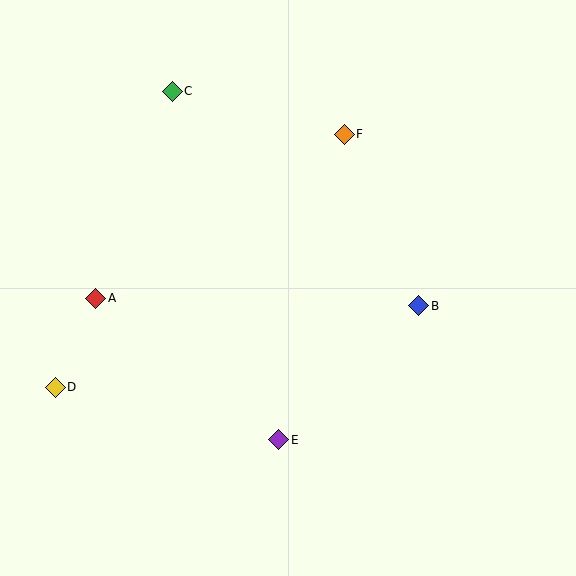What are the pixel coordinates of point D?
Point D is at (55, 387).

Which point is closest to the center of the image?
Point B at (418, 306) is closest to the center.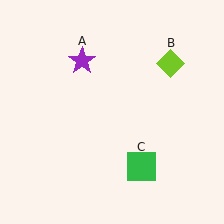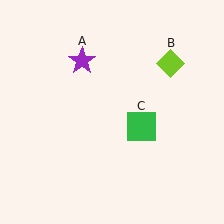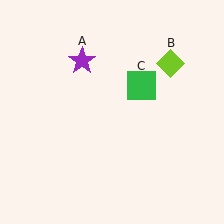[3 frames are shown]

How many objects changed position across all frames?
1 object changed position: green square (object C).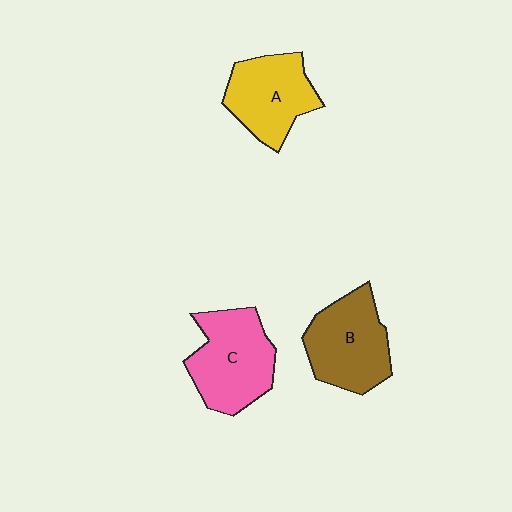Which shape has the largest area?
Shape C (pink).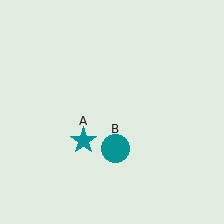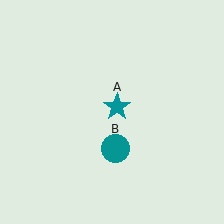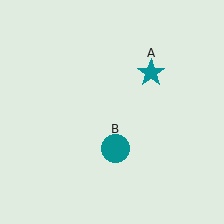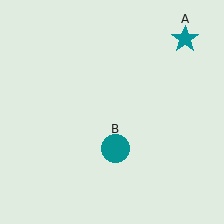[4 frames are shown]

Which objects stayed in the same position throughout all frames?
Teal circle (object B) remained stationary.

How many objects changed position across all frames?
1 object changed position: teal star (object A).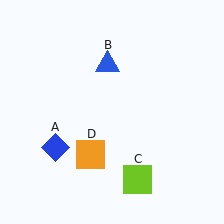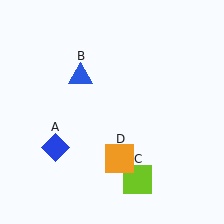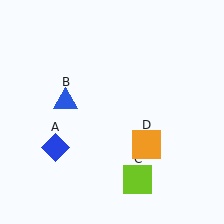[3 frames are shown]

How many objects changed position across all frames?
2 objects changed position: blue triangle (object B), orange square (object D).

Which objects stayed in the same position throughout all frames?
Blue diamond (object A) and lime square (object C) remained stationary.